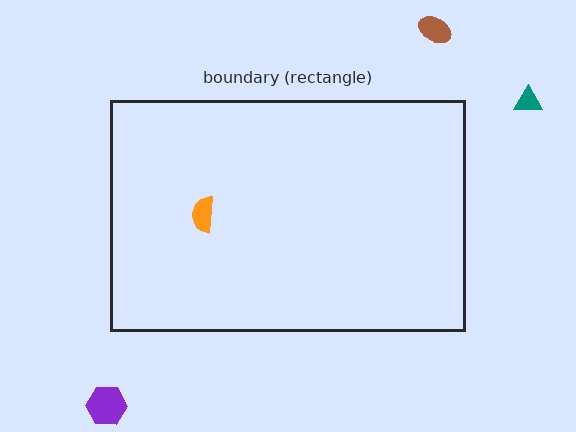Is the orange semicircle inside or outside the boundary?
Inside.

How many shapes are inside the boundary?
1 inside, 3 outside.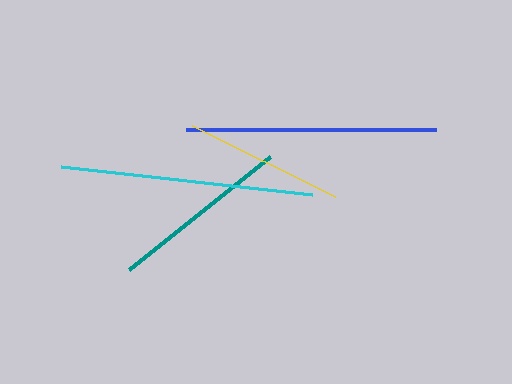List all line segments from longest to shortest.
From longest to shortest: cyan, blue, teal, yellow.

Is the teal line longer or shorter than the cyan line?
The cyan line is longer than the teal line.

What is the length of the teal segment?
The teal segment is approximately 181 pixels long.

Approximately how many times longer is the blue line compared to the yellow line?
The blue line is approximately 1.6 times the length of the yellow line.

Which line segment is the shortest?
The yellow line is the shortest at approximately 160 pixels.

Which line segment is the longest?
The cyan line is the longest at approximately 253 pixels.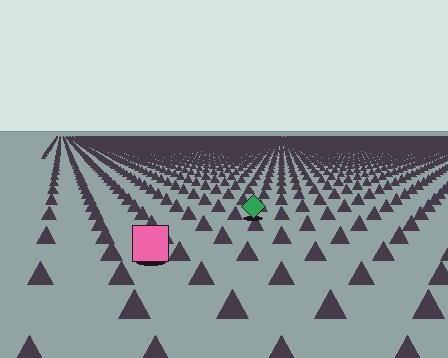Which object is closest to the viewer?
The pink square is closest. The texture marks near it are larger and more spread out.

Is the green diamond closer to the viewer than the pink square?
No. The pink square is closer — you can tell from the texture gradient: the ground texture is coarser near it.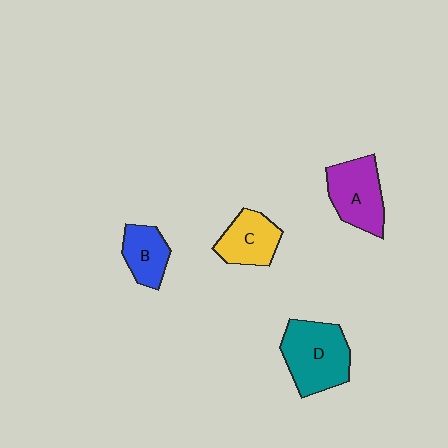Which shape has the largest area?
Shape D (teal).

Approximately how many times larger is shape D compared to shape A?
Approximately 1.2 times.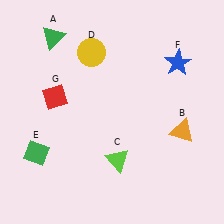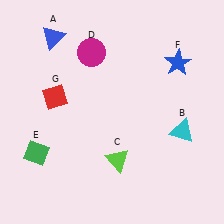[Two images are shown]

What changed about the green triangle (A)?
In Image 1, A is green. In Image 2, it changed to blue.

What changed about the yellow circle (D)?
In Image 1, D is yellow. In Image 2, it changed to magenta.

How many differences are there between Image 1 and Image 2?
There are 3 differences between the two images.